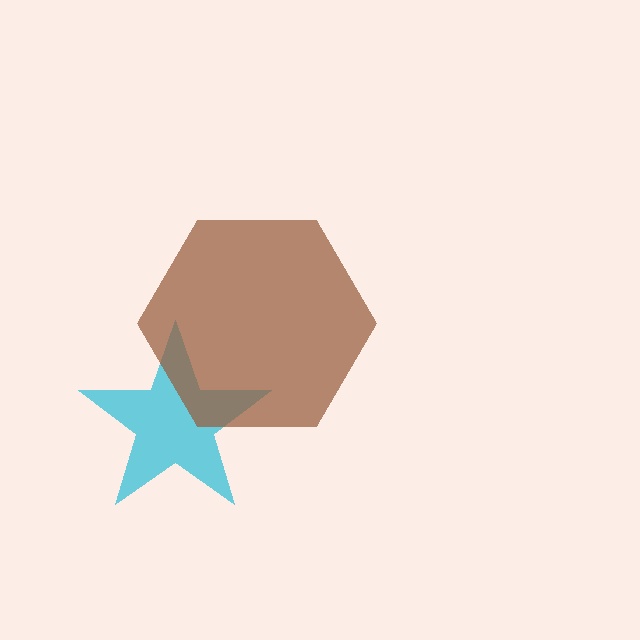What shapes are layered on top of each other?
The layered shapes are: a cyan star, a brown hexagon.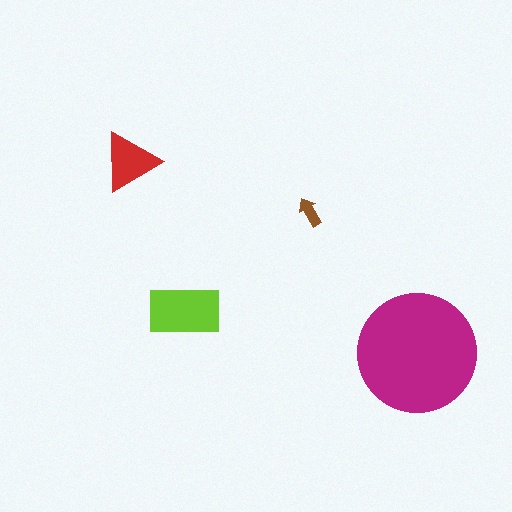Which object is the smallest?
The brown arrow.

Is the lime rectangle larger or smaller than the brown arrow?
Larger.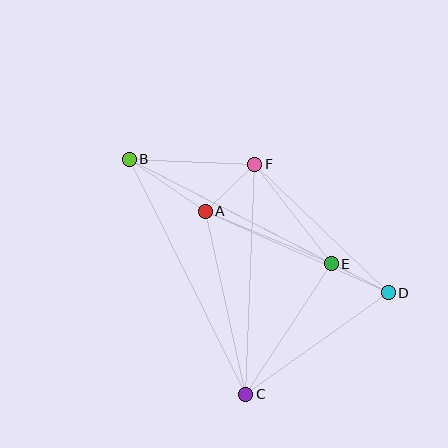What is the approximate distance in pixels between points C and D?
The distance between C and D is approximately 175 pixels.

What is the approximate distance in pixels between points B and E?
The distance between B and E is approximately 228 pixels.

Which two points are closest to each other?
Points D and E are closest to each other.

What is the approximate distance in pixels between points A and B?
The distance between A and B is approximately 92 pixels.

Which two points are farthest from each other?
Points B and D are farthest from each other.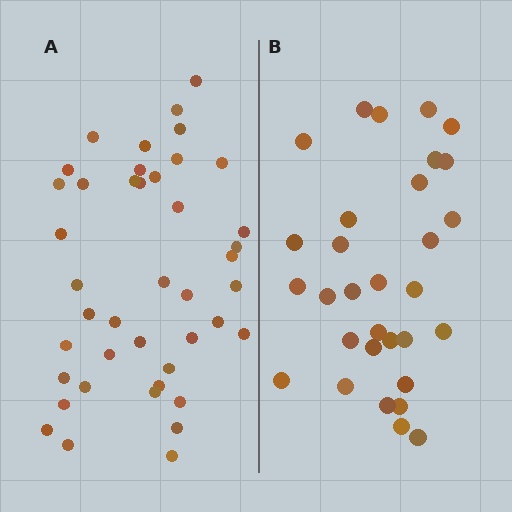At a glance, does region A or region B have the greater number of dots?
Region A (the left region) has more dots.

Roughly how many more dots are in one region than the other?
Region A has roughly 12 or so more dots than region B.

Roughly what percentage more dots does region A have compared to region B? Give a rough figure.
About 35% more.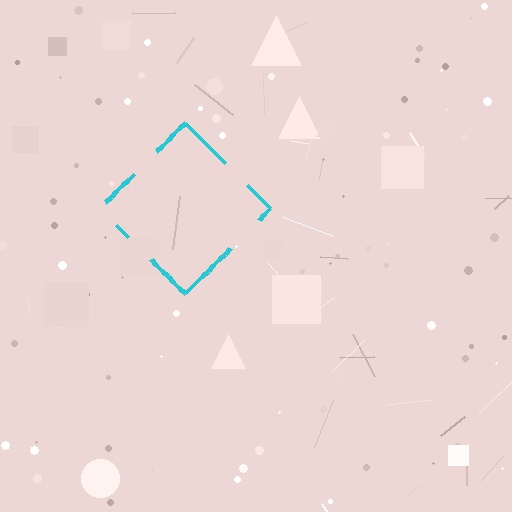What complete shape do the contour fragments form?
The contour fragments form a diamond.